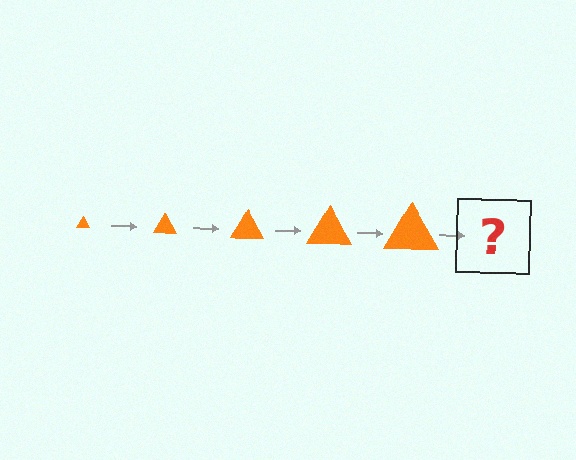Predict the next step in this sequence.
The next step is an orange triangle, larger than the previous one.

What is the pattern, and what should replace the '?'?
The pattern is that the triangle gets progressively larger each step. The '?' should be an orange triangle, larger than the previous one.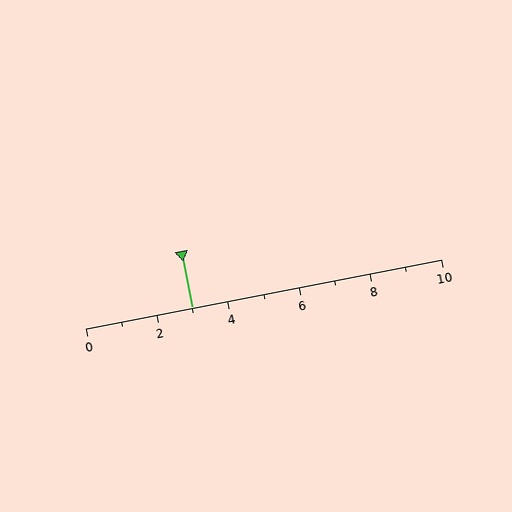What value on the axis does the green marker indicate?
The marker indicates approximately 3.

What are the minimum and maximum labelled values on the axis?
The axis runs from 0 to 10.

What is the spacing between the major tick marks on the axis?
The major ticks are spaced 2 apart.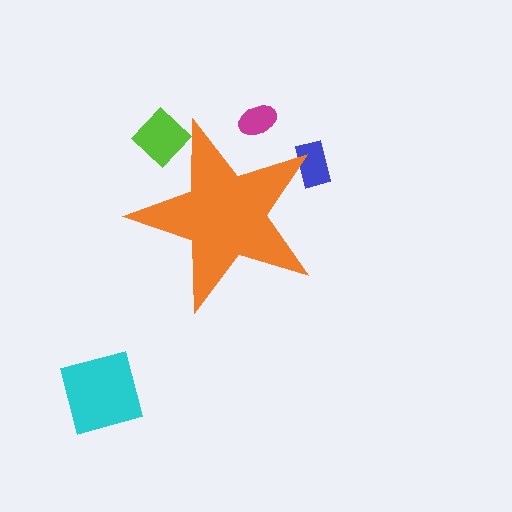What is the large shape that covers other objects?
An orange star.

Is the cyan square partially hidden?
No, the cyan square is fully visible.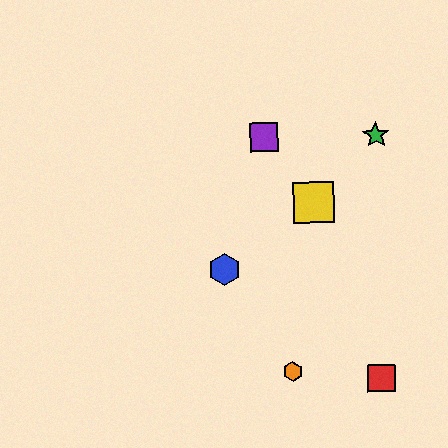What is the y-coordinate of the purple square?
The purple square is at y≈137.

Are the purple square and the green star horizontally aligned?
Yes, both are at y≈137.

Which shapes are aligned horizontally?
The green star, the purple square are aligned horizontally.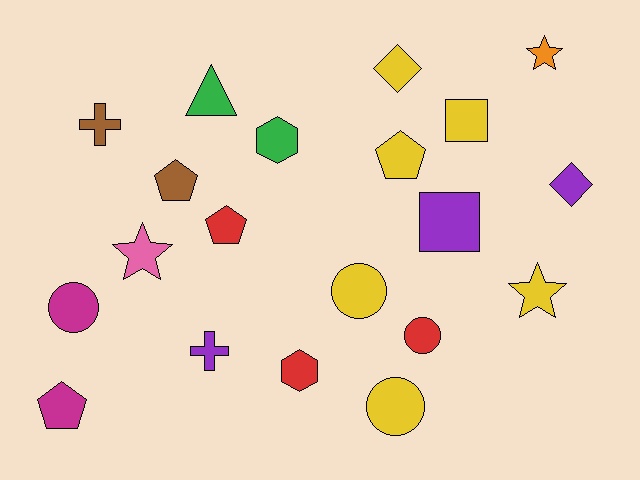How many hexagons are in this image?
There are 2 hexagons.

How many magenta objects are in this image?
There are 2 magenta objects.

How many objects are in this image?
There are 20 objects.